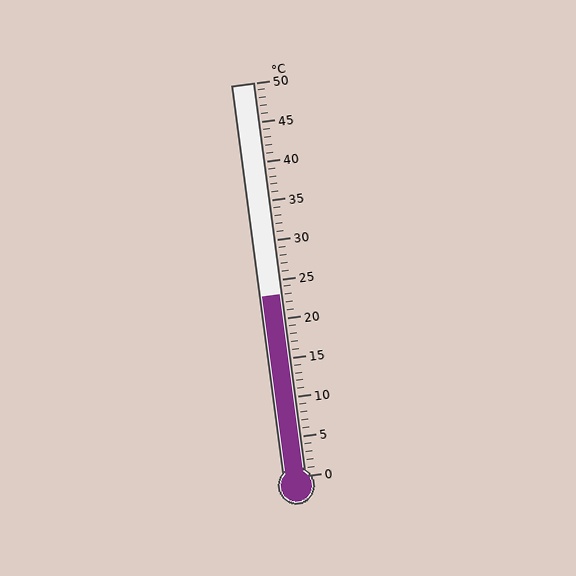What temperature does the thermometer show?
The thermometer shows approximately 23°C.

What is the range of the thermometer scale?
The thermometer scale ranges from 0°C to 50°C.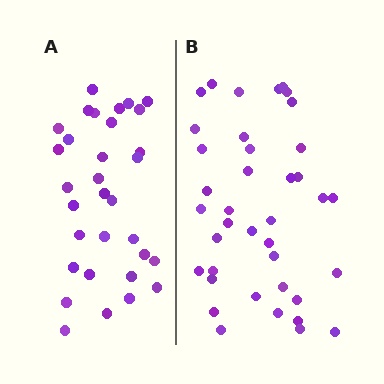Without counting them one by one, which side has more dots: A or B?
Region B (the right region) has more dots.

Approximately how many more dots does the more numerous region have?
Region B has roughly 8 or so more dots than region A.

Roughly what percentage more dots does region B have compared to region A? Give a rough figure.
About 20% more.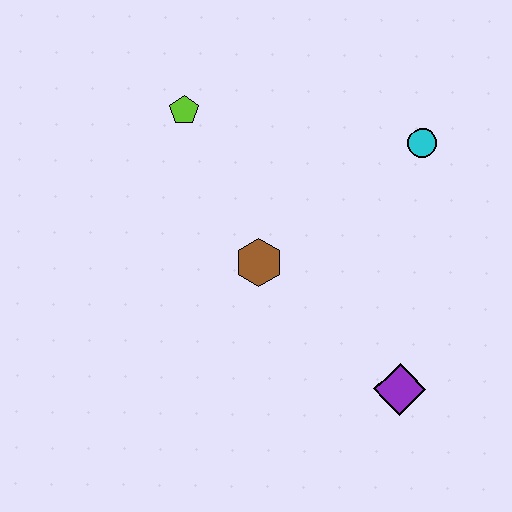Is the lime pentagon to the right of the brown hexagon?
No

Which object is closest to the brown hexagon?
The lime pentagon is closest to the brown hexagon.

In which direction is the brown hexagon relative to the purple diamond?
The brown hexagon is to the left of the purple diamond.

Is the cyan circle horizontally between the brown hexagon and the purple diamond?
No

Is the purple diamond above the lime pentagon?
No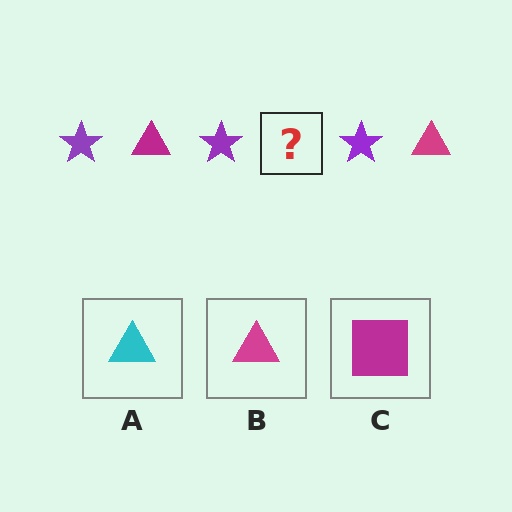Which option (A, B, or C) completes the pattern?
B.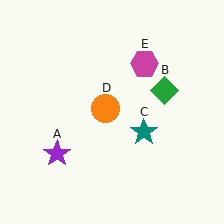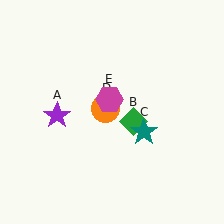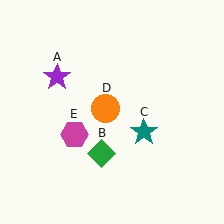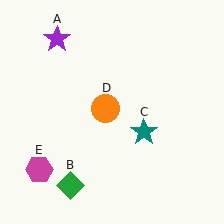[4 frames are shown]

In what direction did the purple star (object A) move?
The purple star (object A) moved up.